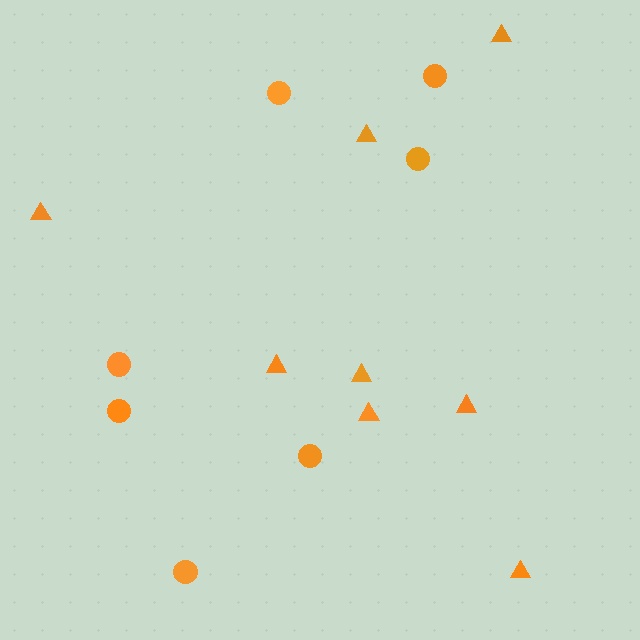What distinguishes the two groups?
There are 2 groups: one group of circles (7) and one group of triangles (8).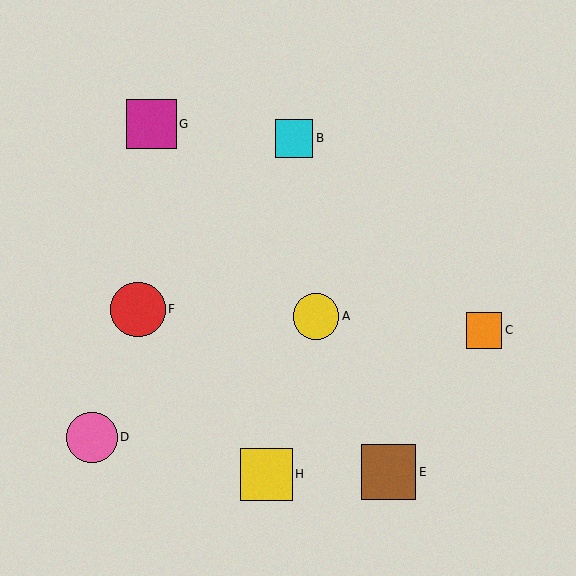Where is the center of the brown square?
The center of the brown square is at (388, 472).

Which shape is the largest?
The brown square (labeled E) is the largest.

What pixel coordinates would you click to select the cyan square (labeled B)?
Click at (294, 138) to select the cyan square B.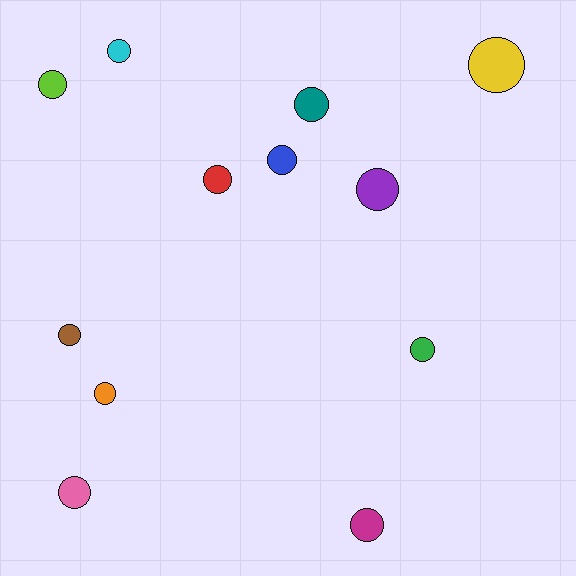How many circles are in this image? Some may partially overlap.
There are 12 circles.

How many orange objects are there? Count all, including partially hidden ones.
There is 1 orange object.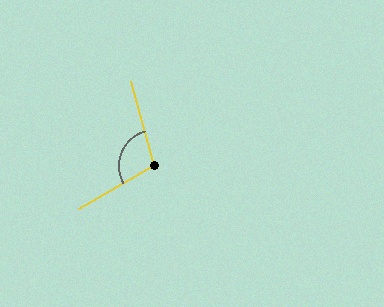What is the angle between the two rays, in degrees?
Approximately 104 degrees.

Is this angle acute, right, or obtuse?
It is obtuse.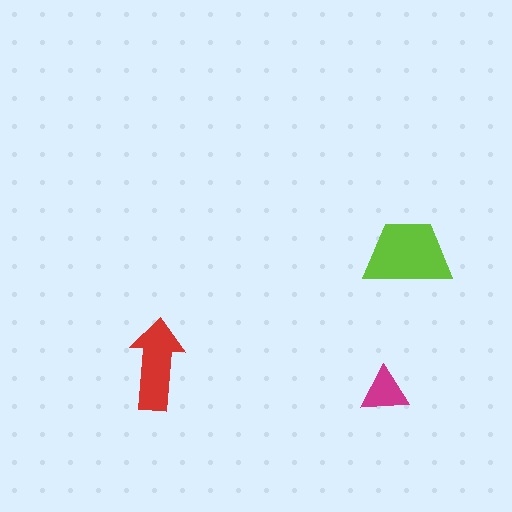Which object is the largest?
The lime trapezoid.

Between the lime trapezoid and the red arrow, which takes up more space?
The lime trapezoid.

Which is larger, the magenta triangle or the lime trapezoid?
The lime trapezoid.